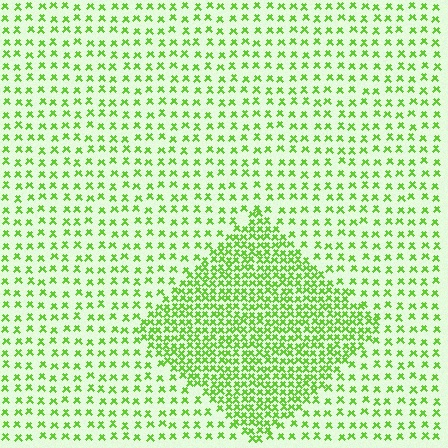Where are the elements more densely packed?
The elements are more densely packed inside the diamond boundary.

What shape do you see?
I see a diamond.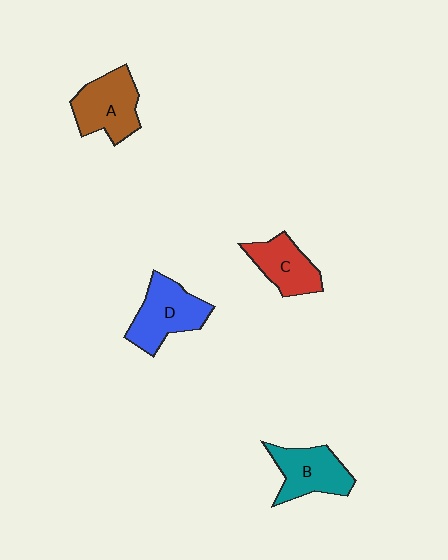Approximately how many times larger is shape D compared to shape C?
Approximately 1.3 times.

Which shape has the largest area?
Shape D (blue).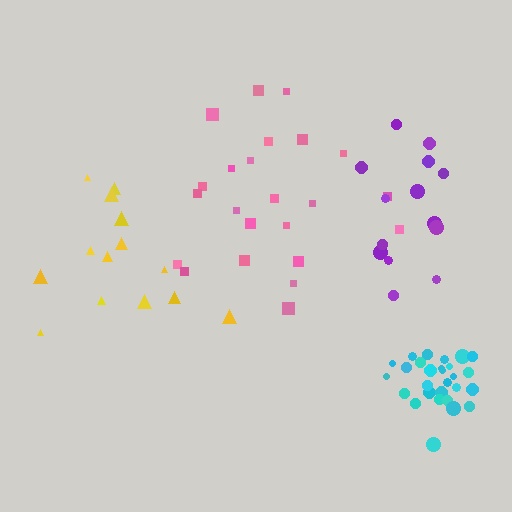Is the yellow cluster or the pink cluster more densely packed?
Pink.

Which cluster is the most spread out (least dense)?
Yellow.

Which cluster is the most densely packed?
Cyan.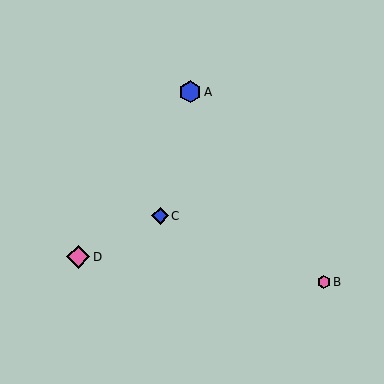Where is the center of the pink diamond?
The center of the pink diamond is at (78, 257).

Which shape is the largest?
The pink diamond (labeled D) is the largest.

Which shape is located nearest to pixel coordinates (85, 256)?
The pink diamond (labeled D) at (78, 257) is nearest to that location.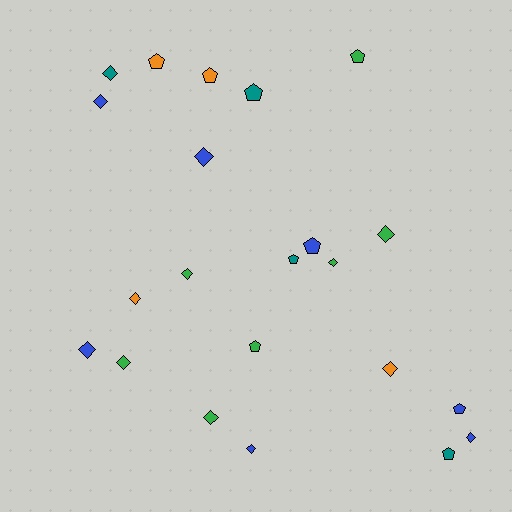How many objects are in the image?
There are 22 objects.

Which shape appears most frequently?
Diamond, with 13 objects.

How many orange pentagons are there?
There are 2 orange pentagons.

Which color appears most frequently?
Blue, with 7 objects.